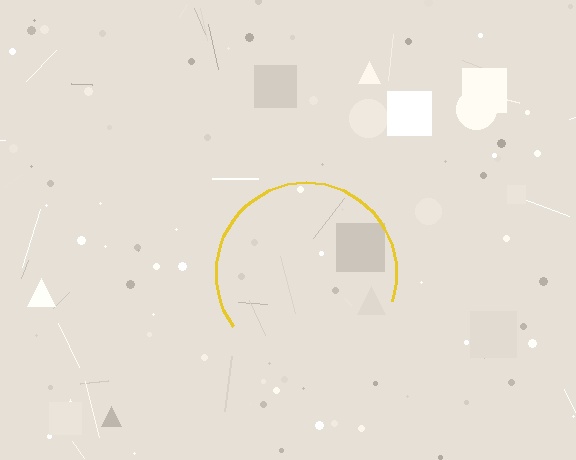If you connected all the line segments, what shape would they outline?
They would outline a circle.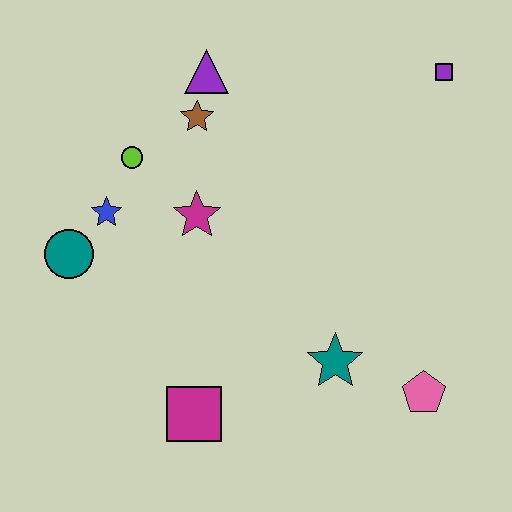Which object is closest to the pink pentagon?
The teal star is closest to the pink pentagon.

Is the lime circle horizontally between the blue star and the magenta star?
Yes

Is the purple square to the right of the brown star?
Yes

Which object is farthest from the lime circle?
The pink pentagon is farthest from the lime circle.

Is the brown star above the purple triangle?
No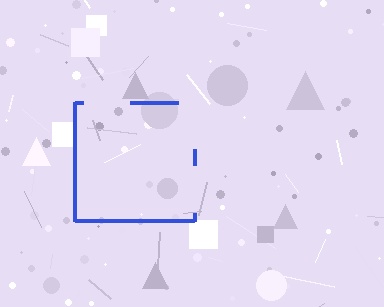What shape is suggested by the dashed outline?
The dashed outline suggests a square.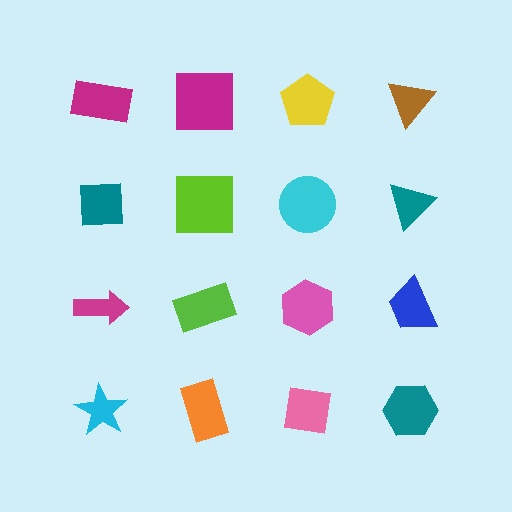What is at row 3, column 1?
A magenta arrow.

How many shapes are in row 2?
4 shapes.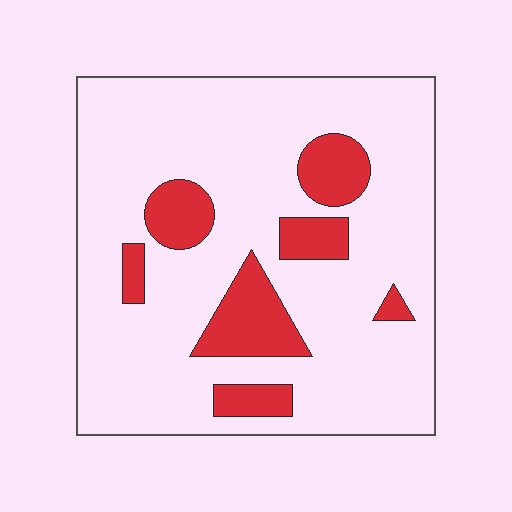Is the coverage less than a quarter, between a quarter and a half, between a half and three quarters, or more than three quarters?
Less than a quarter.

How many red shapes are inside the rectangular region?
7.